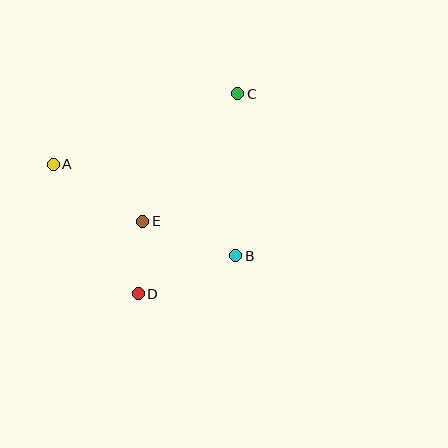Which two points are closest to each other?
Points D and E are closest to each other.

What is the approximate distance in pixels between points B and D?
The distance between B and D is approximately 105 pixels.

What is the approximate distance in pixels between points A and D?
The distance between A and D is approximately 155 pixels.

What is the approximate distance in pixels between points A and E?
The distance between A and E is approximately 106 pixels.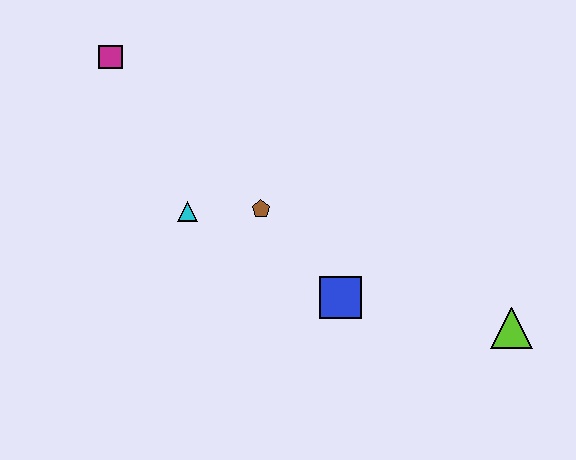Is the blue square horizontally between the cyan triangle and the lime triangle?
Yes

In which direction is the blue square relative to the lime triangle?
The blue square is to the left of the lime triangle.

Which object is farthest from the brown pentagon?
The lime triangle is farthest from the brown pentagon.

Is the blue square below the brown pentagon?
Yes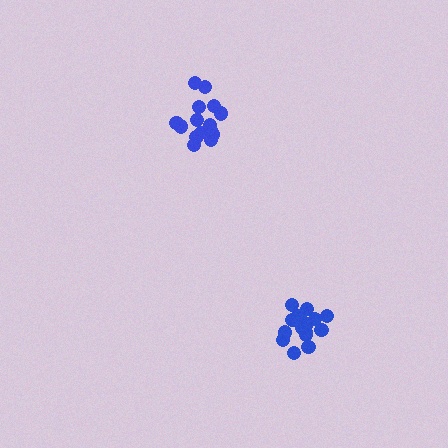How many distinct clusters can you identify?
There are 2 distinct clusters.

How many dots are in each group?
Group 1: 18 dots, Group 2: 17 dots (35 total).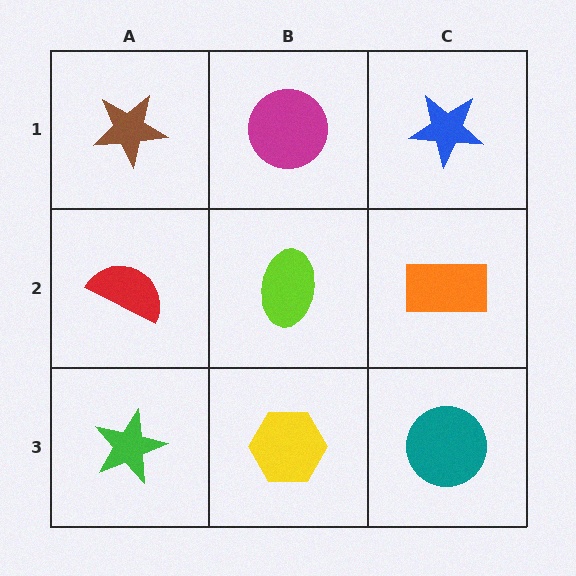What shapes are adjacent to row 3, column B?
A lime ellipse (row 2, column B), a green star (row 3, column A), a teal circle (row 3, column C).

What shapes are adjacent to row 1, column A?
A red semicircle (row 2, column A), a magenta circle (row 1, column B).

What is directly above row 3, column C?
An orange rectangle.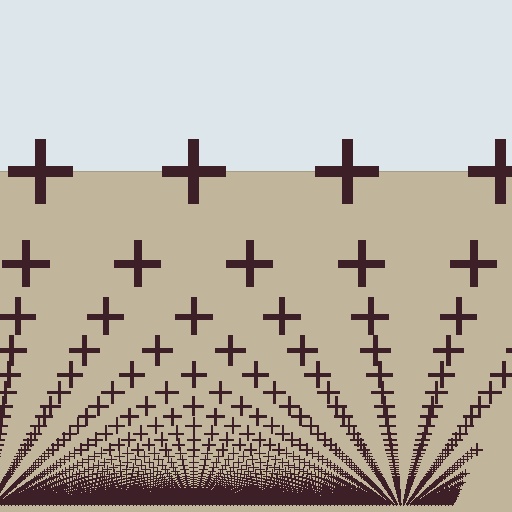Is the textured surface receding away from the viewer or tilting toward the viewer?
The surface appears to tilt toward the viewer. Texture elements get larger and sparser toward the top.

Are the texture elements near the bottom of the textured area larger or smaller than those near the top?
Smaller. The gradient is inverted — elements near the bottom are smaller and denser.